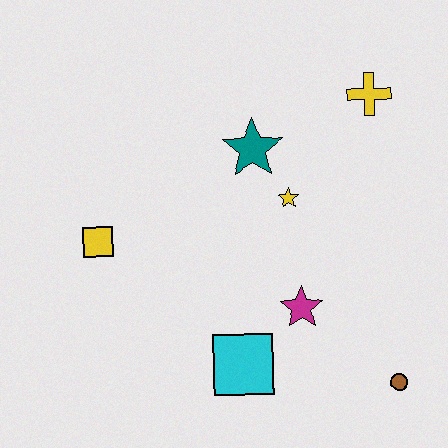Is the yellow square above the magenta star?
Yes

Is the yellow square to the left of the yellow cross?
Yes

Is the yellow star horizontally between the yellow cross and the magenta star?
No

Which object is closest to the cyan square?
The magenta star is closest to the cyan square.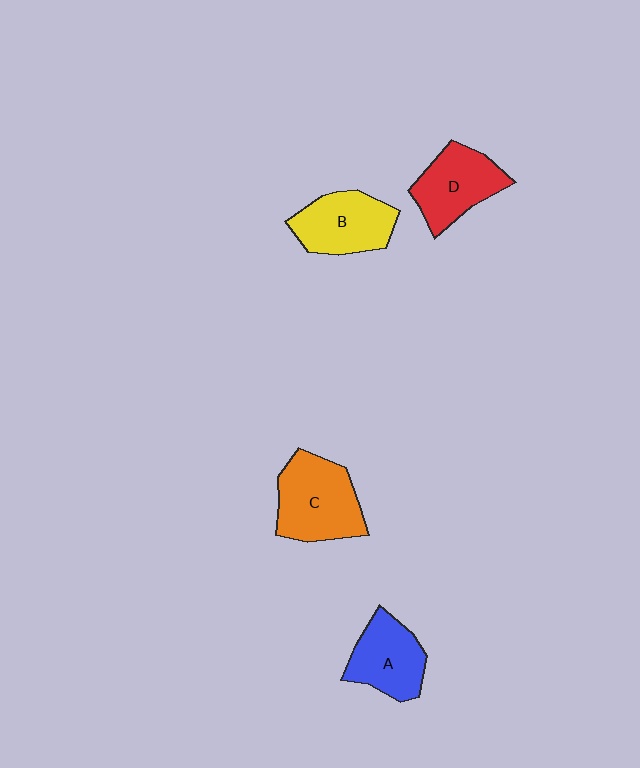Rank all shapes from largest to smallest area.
From largest to smallest: C (orange), B (yellow), D (red), A (blue).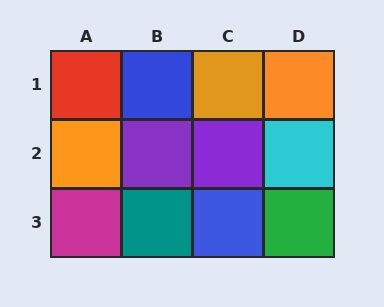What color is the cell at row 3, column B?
Teal.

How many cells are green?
1 cell is green.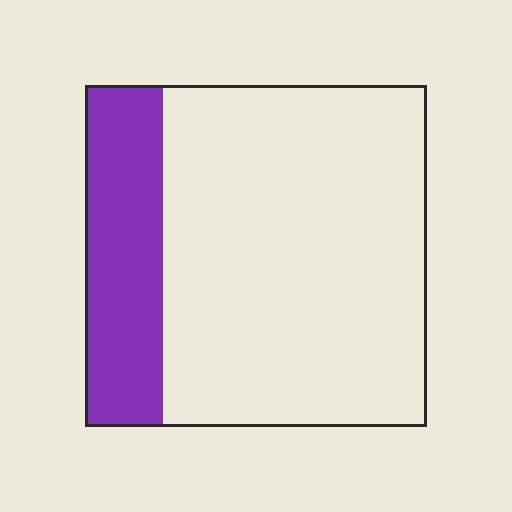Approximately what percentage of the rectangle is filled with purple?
Approximately 25%.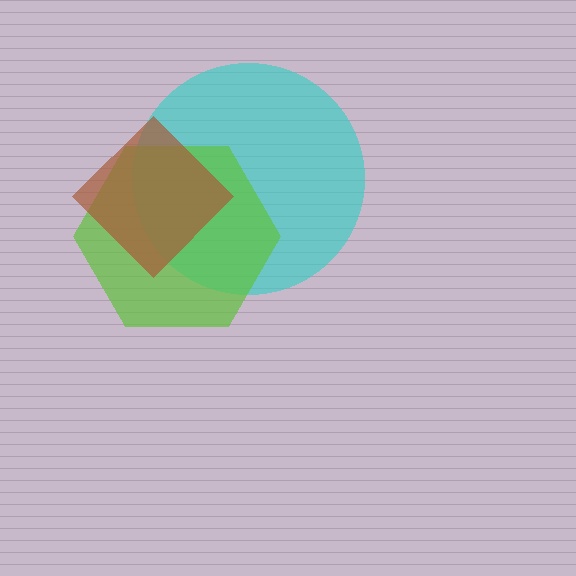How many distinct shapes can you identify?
There are 3 distinct shapes: a cyan circle, a lime hexagon, a brown diamond.